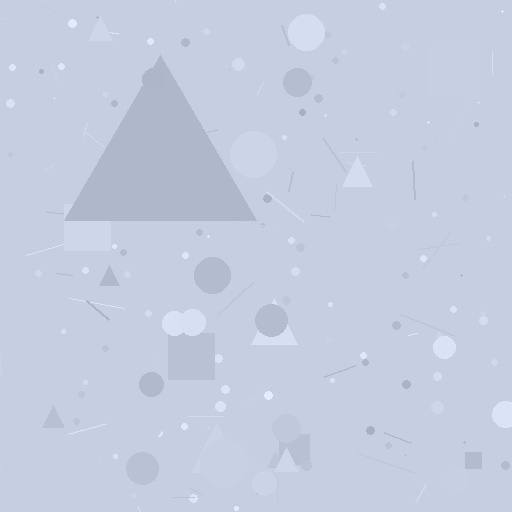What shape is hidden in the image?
A triangle is hidden in the image.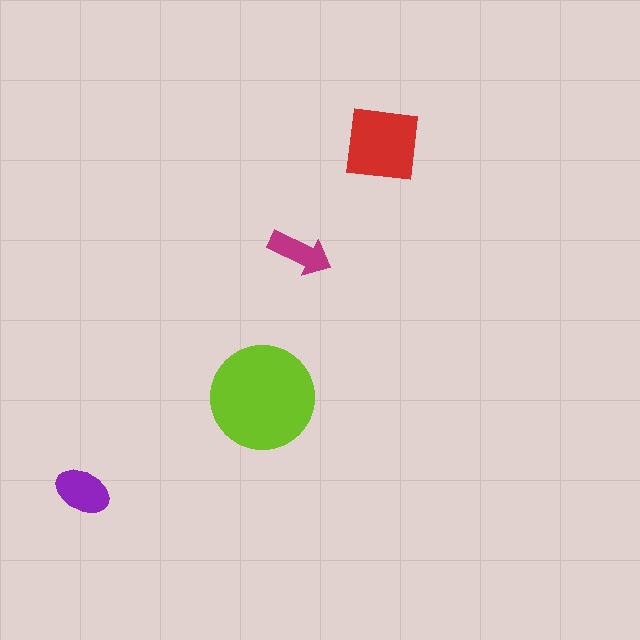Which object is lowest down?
The purple ellipse is bottommost.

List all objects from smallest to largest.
The magenta arrow, the purple ellipse, the red square, the lime circle.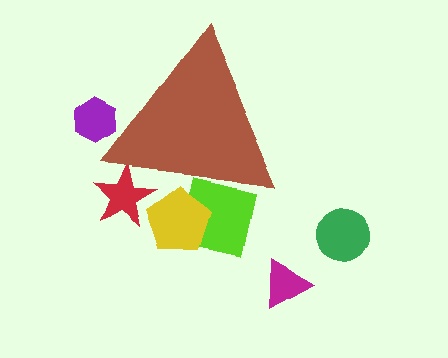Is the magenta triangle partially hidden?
No, the magenta triangle is fully visible.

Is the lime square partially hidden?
Yes, the lime square is partially hidden behind the brown triangle.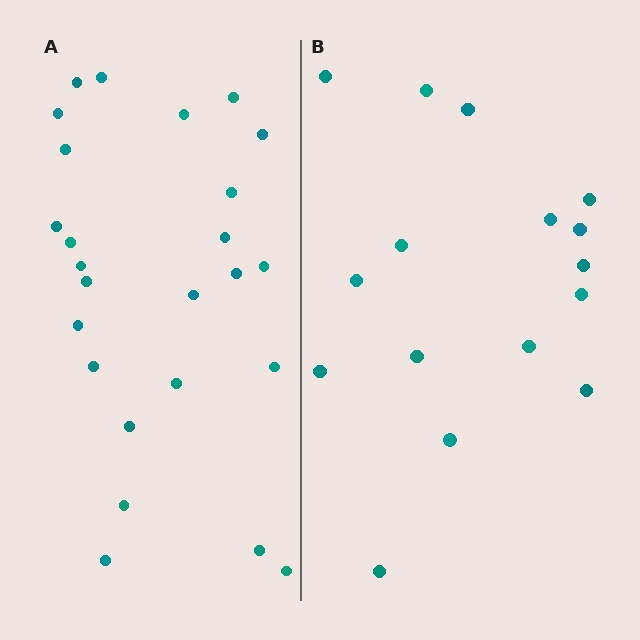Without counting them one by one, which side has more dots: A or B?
Region A (the left region) has more dots.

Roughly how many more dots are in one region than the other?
Region A has roughly 8 or so more dots than region B.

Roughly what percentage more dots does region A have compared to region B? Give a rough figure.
About 55% more.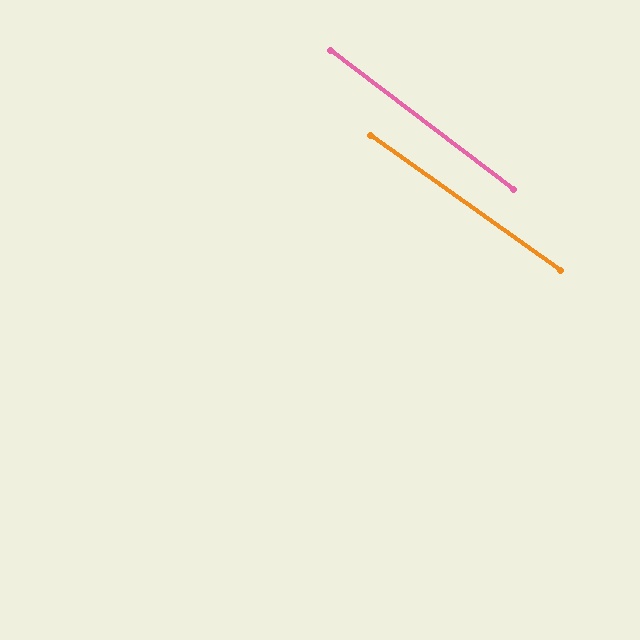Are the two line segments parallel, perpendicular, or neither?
Parallel — their directions differ by only 1.9°.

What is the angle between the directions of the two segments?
Approximately 2 degrees.